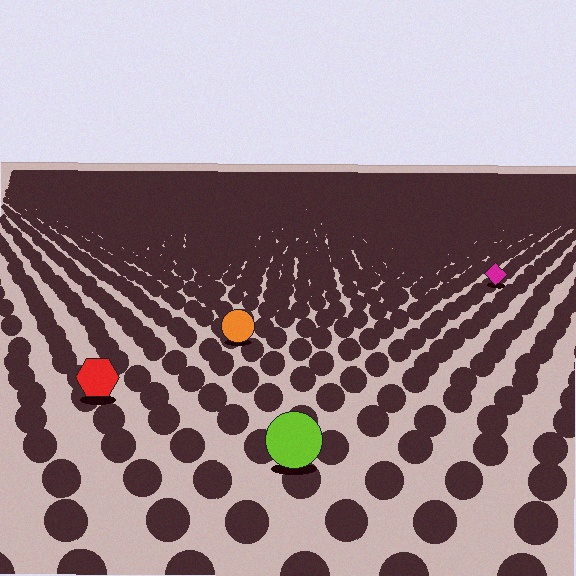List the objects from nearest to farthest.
From nearest to farthest: the lime circle, the red hexagon, the orange circle, the magenta diamond.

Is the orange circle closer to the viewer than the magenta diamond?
Yes. The orange circle is closer — you can tell from the texture gradient: the ground texture is coarser near it.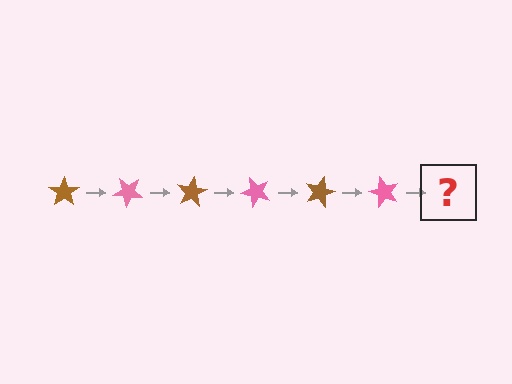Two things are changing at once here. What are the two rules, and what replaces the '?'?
The two rules are that it rotates 40 degrees each step and the color cycles through brown and pink. The '?' should be a brown star, rotated 240 degrees from the start.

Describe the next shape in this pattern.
It should be a brown star, rotated 240 degrees from the start.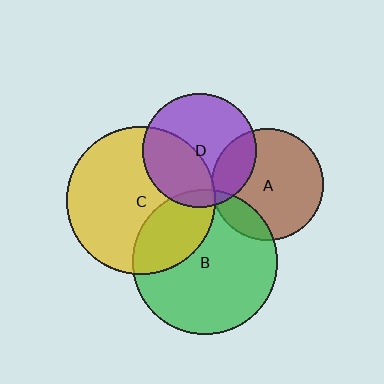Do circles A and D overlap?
Yes.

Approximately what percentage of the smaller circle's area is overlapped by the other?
Approximately 20%.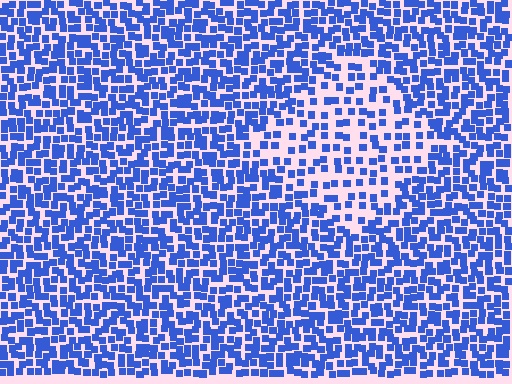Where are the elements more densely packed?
The elements are more densely packed outside the diamond boundary.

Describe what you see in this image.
The image contains small blue elements arranged at two different densities. A diamond-shaped region is visible where the elements are less densely packed than the surrounding area.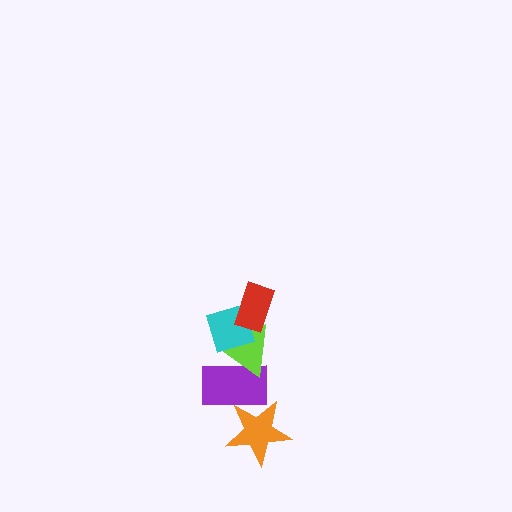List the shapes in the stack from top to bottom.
From top to bottom: the red rectangle, the cyan diamond, the lime triangle, the purple rectangle, the orange star.